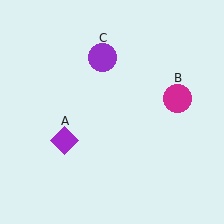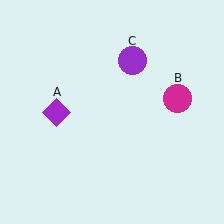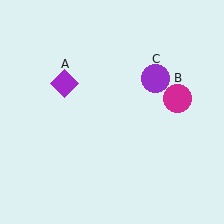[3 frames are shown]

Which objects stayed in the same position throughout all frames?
Magenta circle (object B) remained stationary.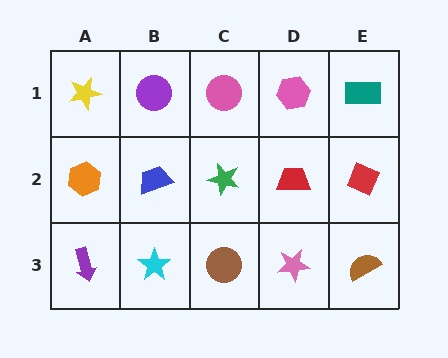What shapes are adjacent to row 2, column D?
A pink hexagon (row 1, column D), a pink star (row 3, column D), a green star (row 2, column C), a red diamond (row 2, column E).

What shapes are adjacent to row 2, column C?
A pink circle (row 1, column C), a brown circle (row 3, column C), a blue trapezoid (row 2, column B), a red trapezoid (row 2, column D).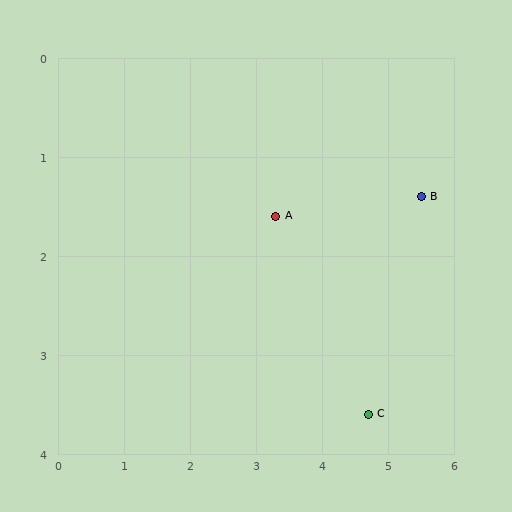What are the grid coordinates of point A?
Point A is at approximately (3.3, 1.6).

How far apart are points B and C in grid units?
Points B and C are about 2.3 grid units apart.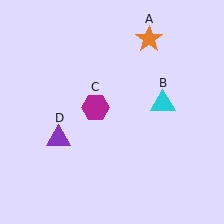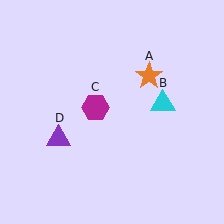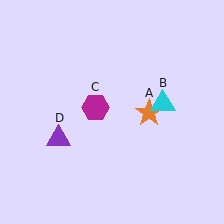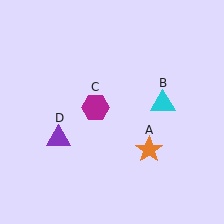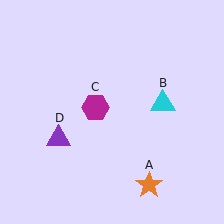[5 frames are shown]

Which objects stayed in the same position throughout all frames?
Cyan triangle (object B) and magenta hexagon (object C) and purple triangle (object D) remained stationary.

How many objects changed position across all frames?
1 object changed position: orange star (object A).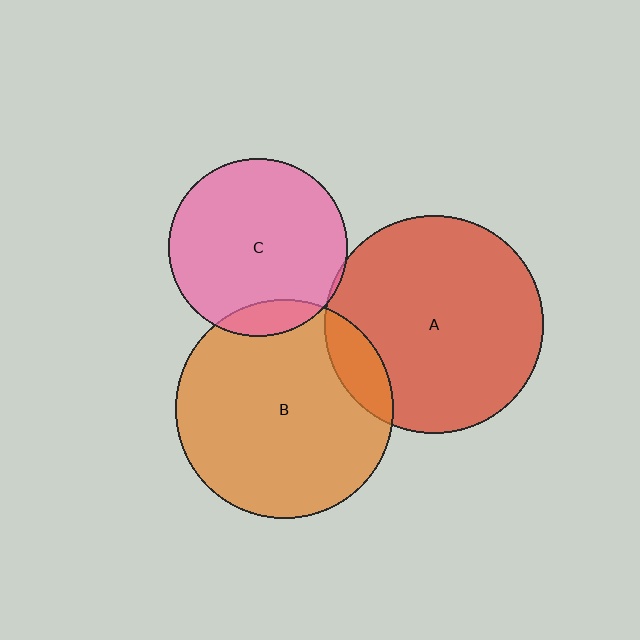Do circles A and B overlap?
Yes.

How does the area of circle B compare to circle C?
Approximately 1.5 times.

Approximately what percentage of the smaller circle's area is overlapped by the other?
Approximately 10%.